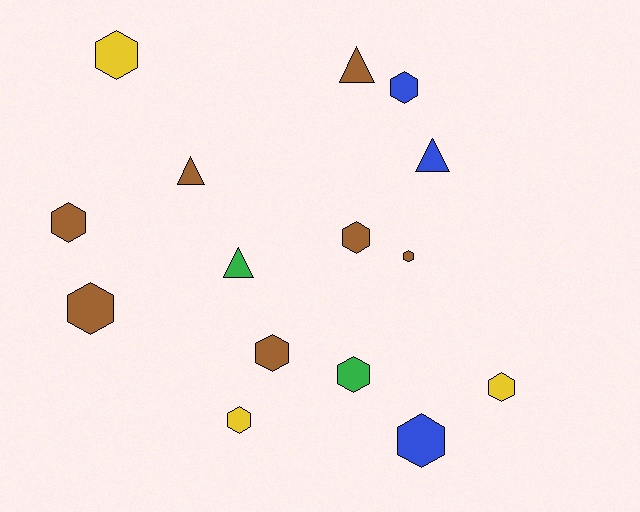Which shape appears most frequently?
Hexagon, with 11 objects.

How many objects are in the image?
There are 15 objects.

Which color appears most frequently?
Brown, with 7 objects.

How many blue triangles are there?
There is 1 blue triangle.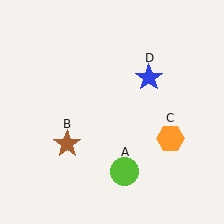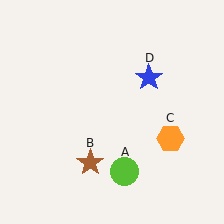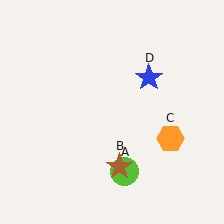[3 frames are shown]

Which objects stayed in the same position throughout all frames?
Lime circle (object A) and orange hexagon (object C) and blue star (object D) remained stationary.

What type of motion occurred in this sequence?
The brown star (object B) rotated counterclockwise around the center of the scene.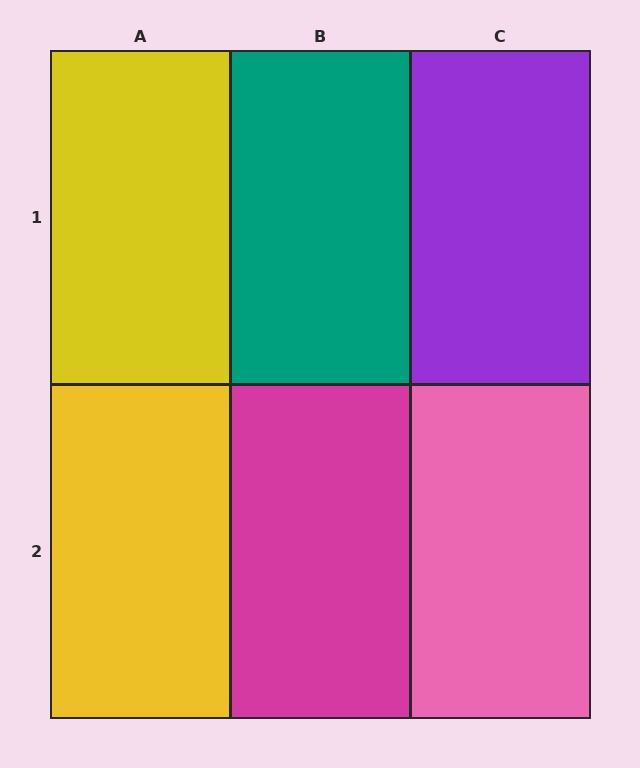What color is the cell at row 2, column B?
Magenta.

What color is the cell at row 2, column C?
Pink.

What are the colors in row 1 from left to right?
Yellow, teal, purple.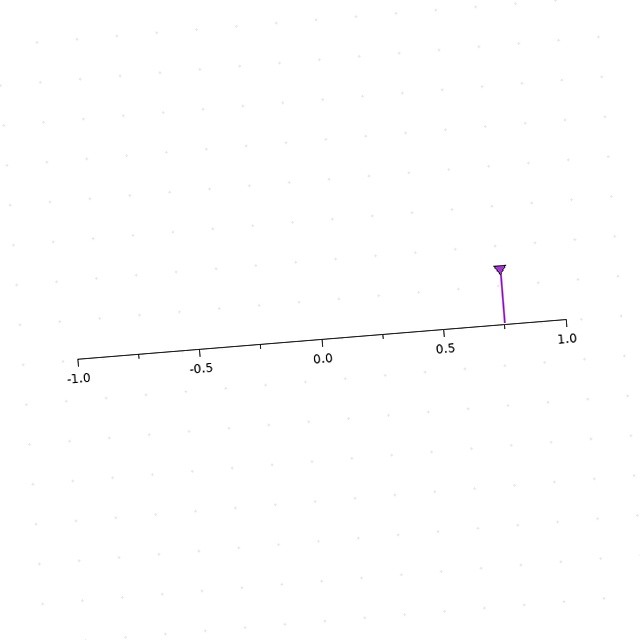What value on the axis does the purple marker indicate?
The marker indicates approximately 0.75.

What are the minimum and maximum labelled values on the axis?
The axis runs from -1.0 to 1.0.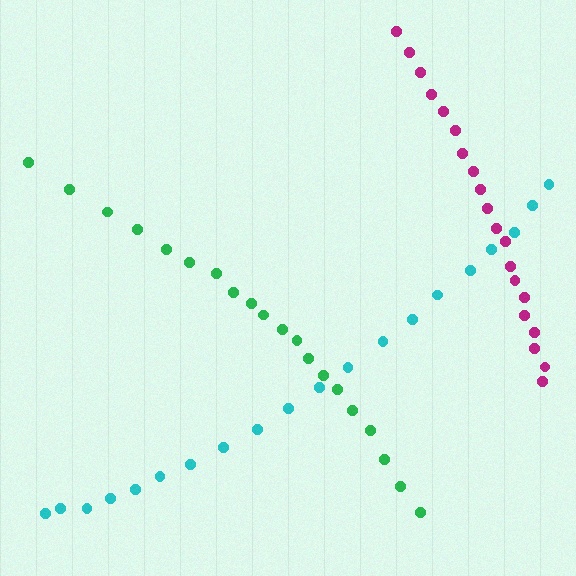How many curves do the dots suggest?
There are 3 distinct paths.